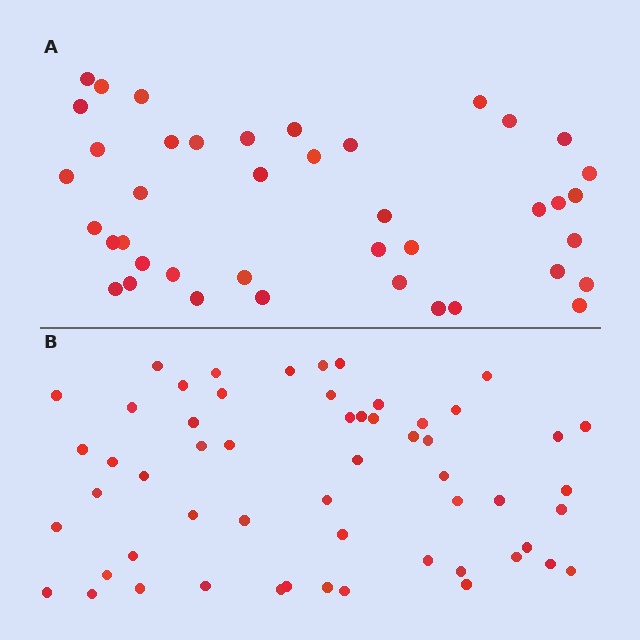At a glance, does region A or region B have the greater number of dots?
Region B (the bottom region) has more dots.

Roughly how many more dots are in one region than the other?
Region B has approximately 15 more dots than region A.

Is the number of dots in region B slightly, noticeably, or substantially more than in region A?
Region B has noticeably more, but not dramatically so. The ratio is roughly 1.4 to 1.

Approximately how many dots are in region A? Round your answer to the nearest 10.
About 40 dots. (The exact count is 41, which rounds to 40.)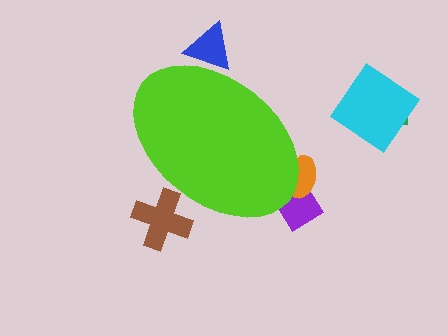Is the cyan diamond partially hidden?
No, the cyan diamond is fully visible.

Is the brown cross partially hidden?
Yes, the brown cross is partially hidden behind the lime ellipse.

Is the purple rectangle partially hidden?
Yes, the purple rectangle is partially hidden behind the lime ellipse.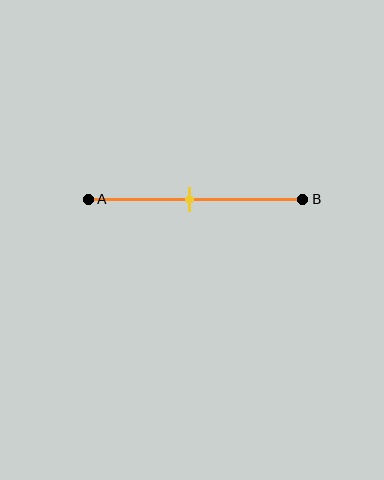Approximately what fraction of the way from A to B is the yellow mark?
The yellow mark is approximately 45% of the way from A to B.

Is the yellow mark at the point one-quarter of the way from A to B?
No, the mark is at about 45% from A, not at the 25% one-quarter point.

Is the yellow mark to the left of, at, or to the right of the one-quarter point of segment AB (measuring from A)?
The yellow mark is to the right of the one-quarter point of segment AB.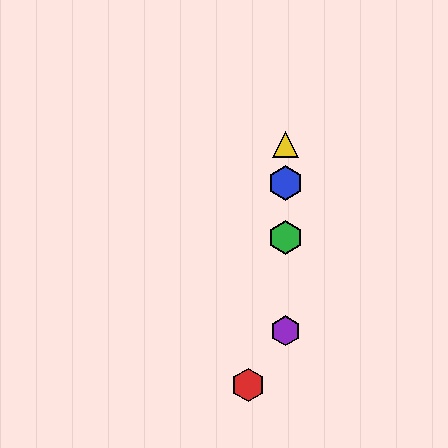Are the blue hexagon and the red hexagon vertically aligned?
No, the blue hexagon is at x≈285 and the red hexagon is at x≈248.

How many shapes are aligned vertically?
4 shapes (the blue hexagon, the green hexagon, the yellow triangle, the purple hexagon) are aligned vertically.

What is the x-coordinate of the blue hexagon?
The blue hexagon is at x≈285.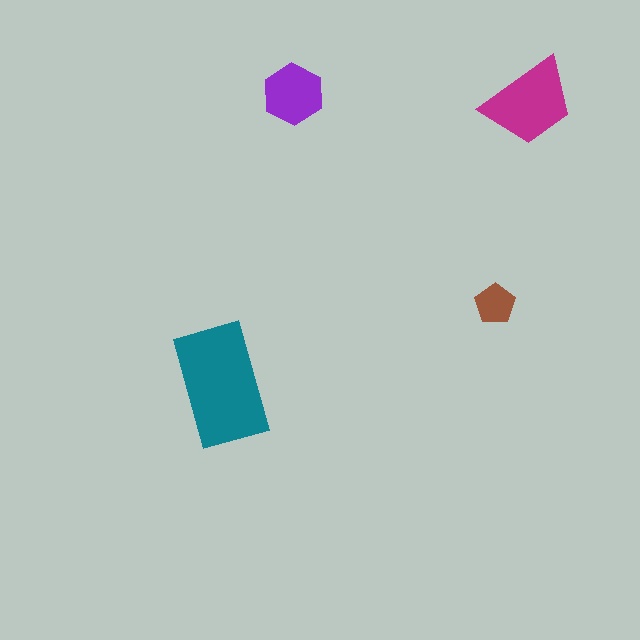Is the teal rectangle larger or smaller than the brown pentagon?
Larger.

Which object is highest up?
The purple hexagon is topmost.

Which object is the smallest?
The brown pentagon.